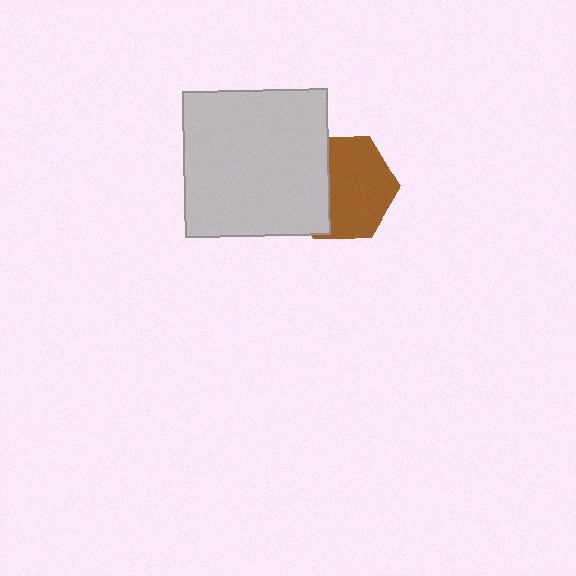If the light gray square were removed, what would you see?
You would see the complete brown hexagon.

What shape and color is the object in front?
The object in front is a light gray square.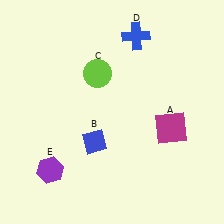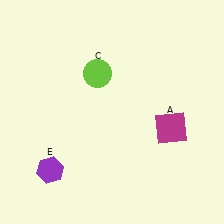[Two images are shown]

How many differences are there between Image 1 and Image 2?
There are 2 differences between the two images.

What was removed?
The blue cross (D), the blue diamond (B) were removed in Image 2.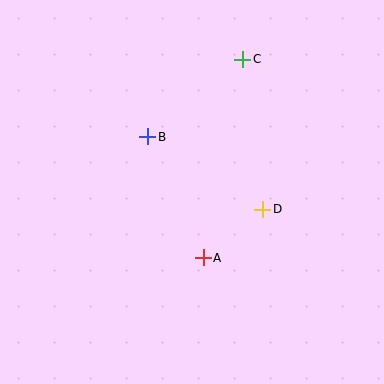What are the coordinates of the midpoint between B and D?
The midpoint between B and D is at (205, 173).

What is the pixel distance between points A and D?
The distance between A and D is 77 pixels.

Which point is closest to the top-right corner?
Point C is closest to the top-right corner.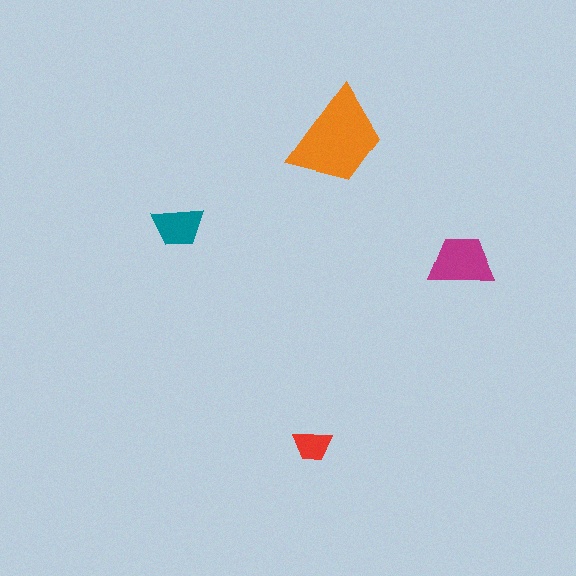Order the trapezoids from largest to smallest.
the orange one, the magenta one, the teal one, the red one.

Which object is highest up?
The orange trapezoid is topmost.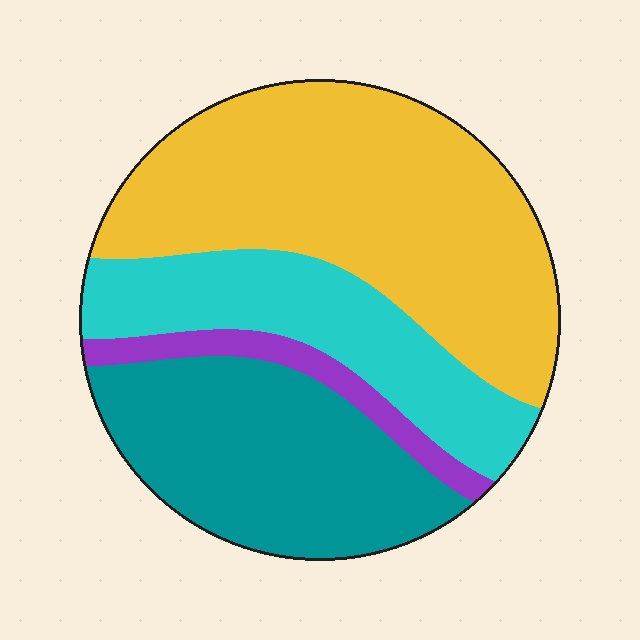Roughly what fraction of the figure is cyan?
Cyan covers about 20% of the figure.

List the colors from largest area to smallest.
From largest to smallest: yellow, teal, cyan, purple.